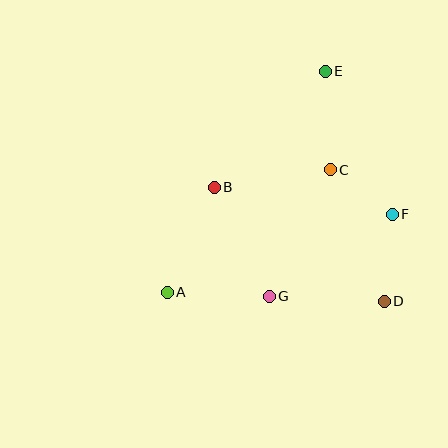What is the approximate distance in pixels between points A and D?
The distance between A and D is approximately 217 pixels.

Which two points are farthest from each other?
Points A and E are farthest from each other.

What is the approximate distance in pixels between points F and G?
The distance between F and G is approximately 148 pixels.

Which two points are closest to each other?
Points C and F are closest to each other.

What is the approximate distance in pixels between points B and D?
The distance between B and D is approximately 205 pixels.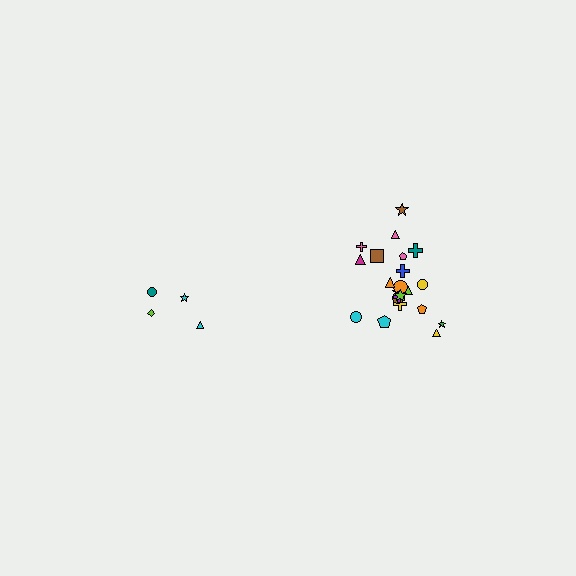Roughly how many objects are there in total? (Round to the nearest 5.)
Roughly 25 objects in total.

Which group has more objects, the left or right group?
The right group.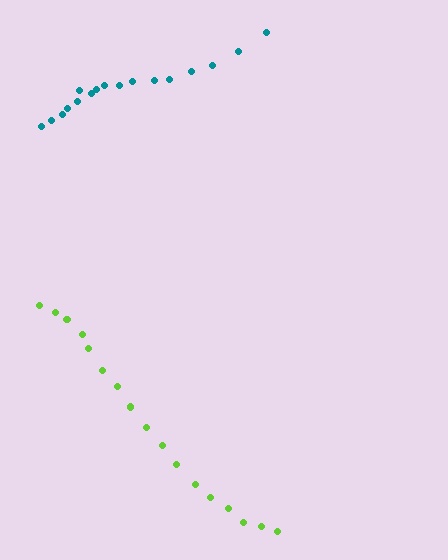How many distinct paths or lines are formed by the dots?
There are 2 distinct paths.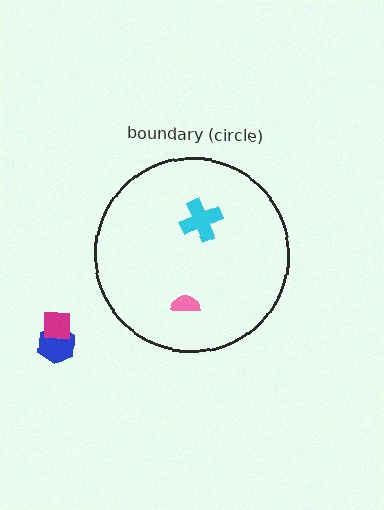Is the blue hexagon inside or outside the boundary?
Outside.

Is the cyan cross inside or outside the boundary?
Inside.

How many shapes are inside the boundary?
2 inside, 2 outside.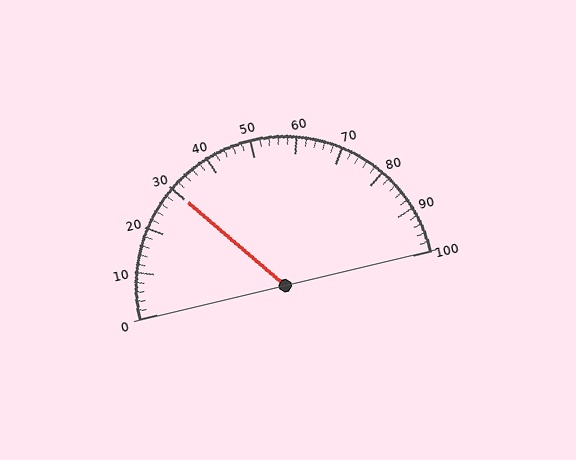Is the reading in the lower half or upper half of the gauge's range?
The reading is in the lower half of the range (0 to 100).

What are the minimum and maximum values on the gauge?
The gauge ranges from 0 to 100.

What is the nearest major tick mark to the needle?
The nearest major tick mark is 30.